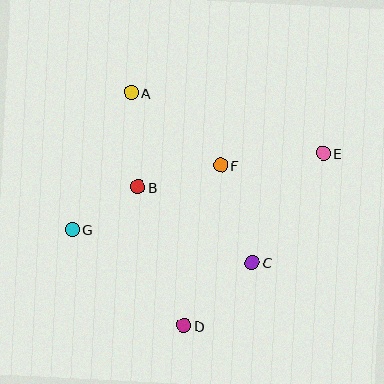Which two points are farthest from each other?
Points E and G are farthest from each other.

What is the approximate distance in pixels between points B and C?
The distance between B and C is approximately 137 pixels.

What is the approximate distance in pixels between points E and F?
The distance between E and F is approximately 103 pixels.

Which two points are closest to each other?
Points B and G are closest to each other.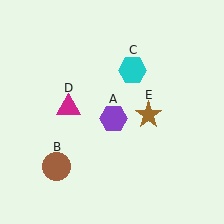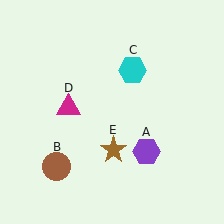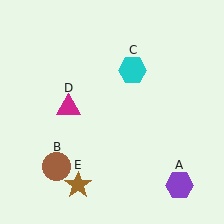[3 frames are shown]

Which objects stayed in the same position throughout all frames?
Brown circle (object B) and cyan hexagon (object C) and magenta triangle (object D) remained stationary.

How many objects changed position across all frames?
2 objects changed position: purple hexagon (object A), brown star (object E).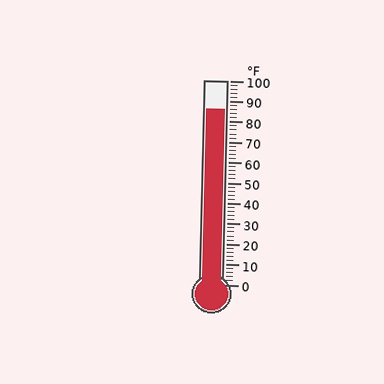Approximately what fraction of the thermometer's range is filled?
The thermometer is filled to approximately 85% of its range.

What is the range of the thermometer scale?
The thermometer scale ranges from 0°F to 100°F.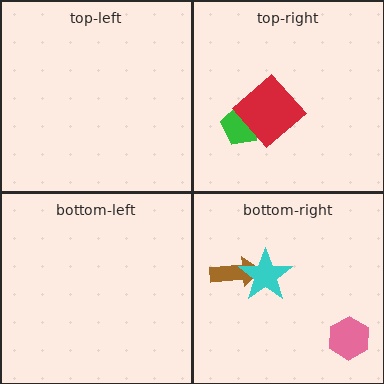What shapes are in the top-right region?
The green pentagon, the red diamond.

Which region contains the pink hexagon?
The bottom-right region.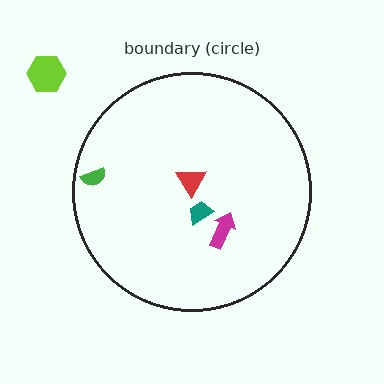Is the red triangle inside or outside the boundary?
Inside.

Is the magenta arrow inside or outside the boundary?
Inside.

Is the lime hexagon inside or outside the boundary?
Outside.